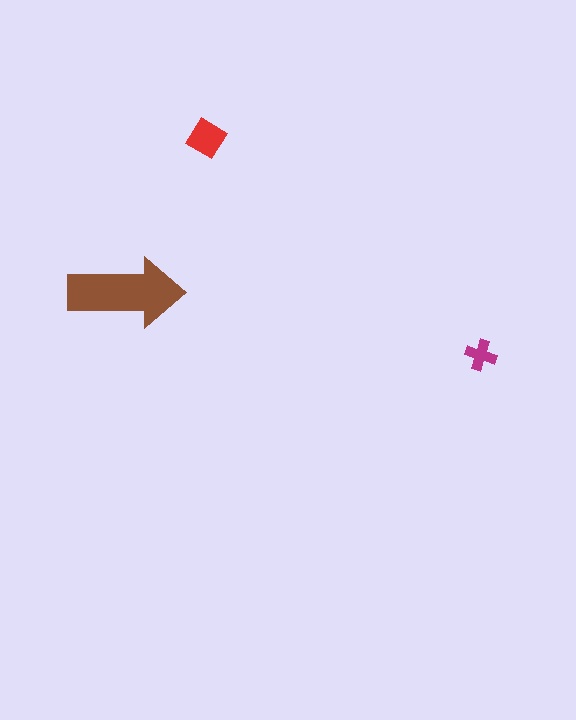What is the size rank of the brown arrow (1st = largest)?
1st.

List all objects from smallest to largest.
The magenta cross, the red diamond, the brown arrow.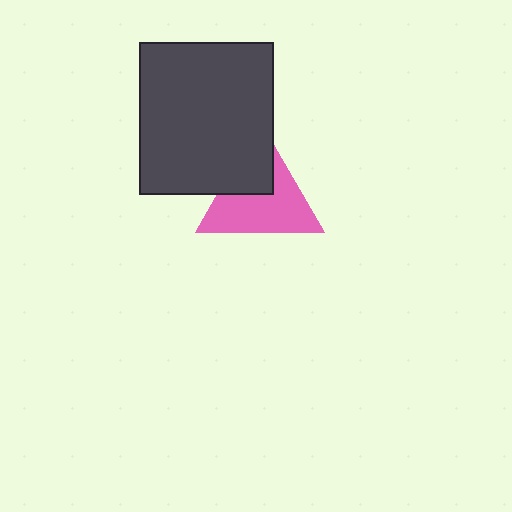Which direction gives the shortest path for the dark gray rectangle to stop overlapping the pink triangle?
Moving toward the upper-left gives the shortest separation.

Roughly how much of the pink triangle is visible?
Most of it is visible (roughly 66%).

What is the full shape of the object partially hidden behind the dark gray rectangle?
The partially hidden object is a pink triangle.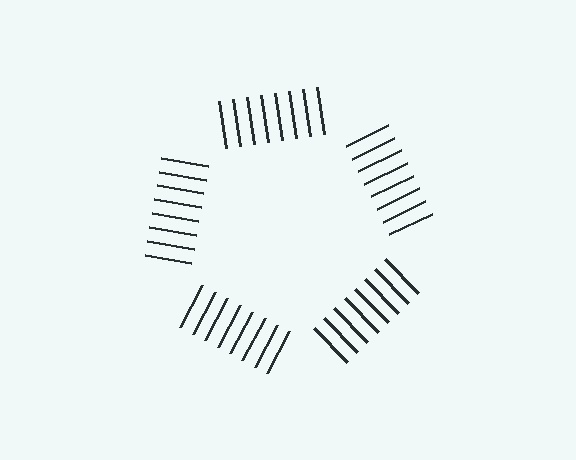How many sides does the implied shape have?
5 sides — the line-ends trace a pentagon.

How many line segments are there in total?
40 — 8 along each of the 5 edges.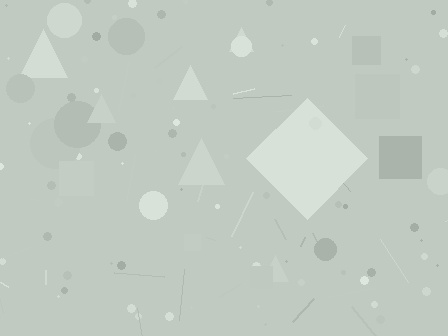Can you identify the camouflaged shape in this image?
The camouflaged shape is a diamond.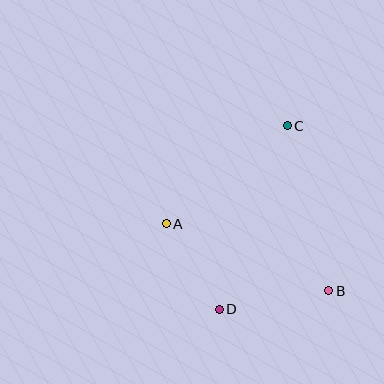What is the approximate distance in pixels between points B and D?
The distance between B and D is approximately 111 pixels.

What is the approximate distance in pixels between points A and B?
The distance between A and B is approximately 175 pixels.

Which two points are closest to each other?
Points A and D are closest to each other.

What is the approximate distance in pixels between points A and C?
The distance between A and C is approximately 156 pixels.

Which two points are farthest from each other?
Points C and D are farthest from each other.